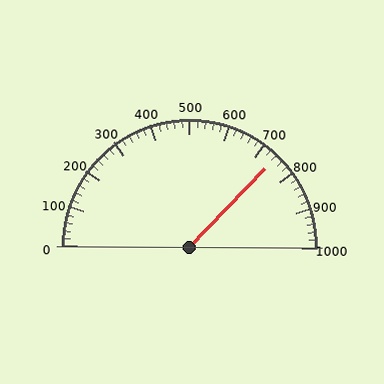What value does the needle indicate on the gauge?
The needle indicates approximately 740.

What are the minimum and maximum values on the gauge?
The gauge ranges from 0 to 1000.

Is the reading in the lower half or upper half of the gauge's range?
The reading is in the upper half of the range (0 to 1000).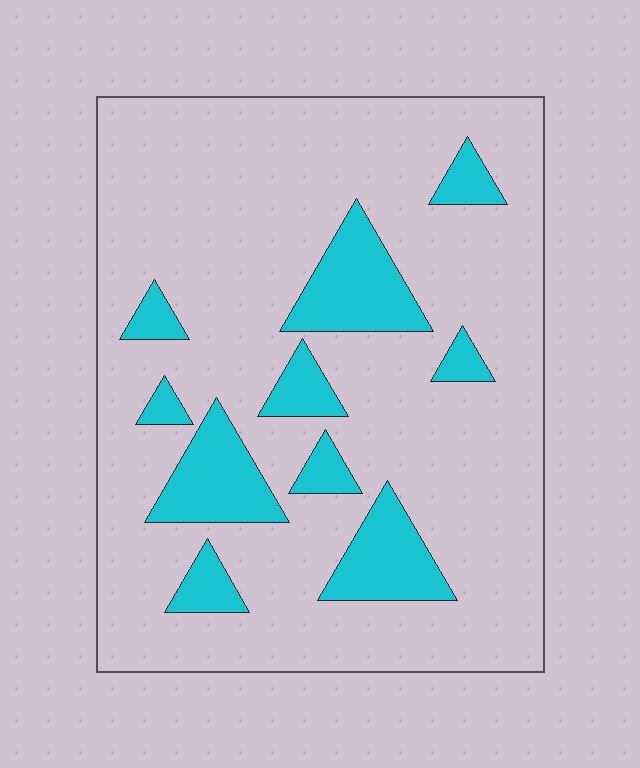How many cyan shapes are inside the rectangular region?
10.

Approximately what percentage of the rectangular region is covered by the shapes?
Approximately 20%.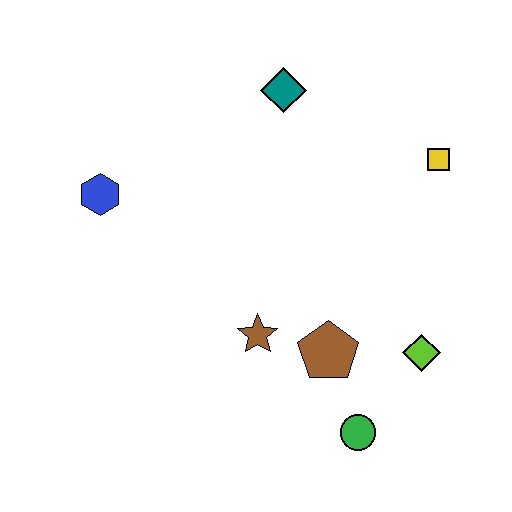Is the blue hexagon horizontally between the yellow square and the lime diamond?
No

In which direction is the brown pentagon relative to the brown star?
The brown pentagon is to the right of the brown star.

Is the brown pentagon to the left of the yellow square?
Yes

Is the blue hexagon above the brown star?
Yes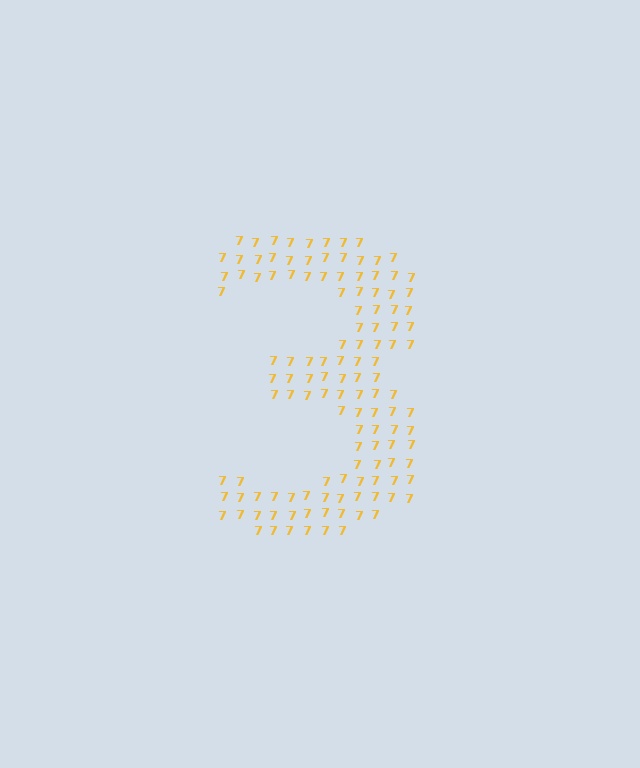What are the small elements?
The small elements are digit 7's.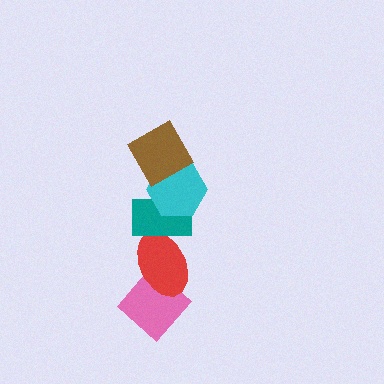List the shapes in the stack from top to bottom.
From top to bottom: the brown square, the cyan hexagon, the teal rectangle, the red ellipse, the pink diamond.